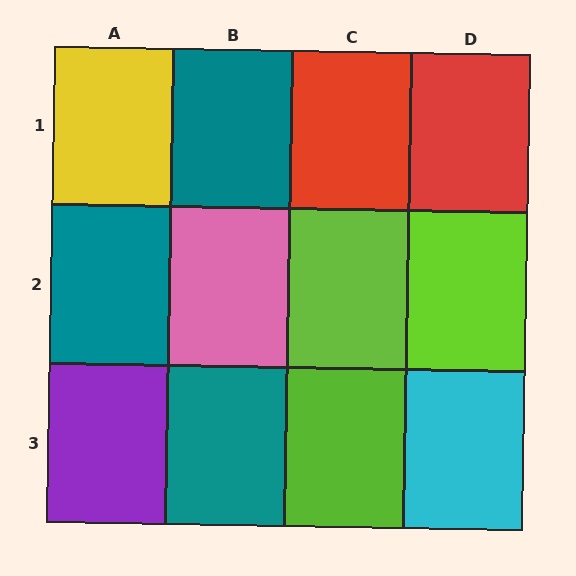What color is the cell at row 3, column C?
Lime.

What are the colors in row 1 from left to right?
Yellow, teal, red, red.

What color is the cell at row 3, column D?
Cyan.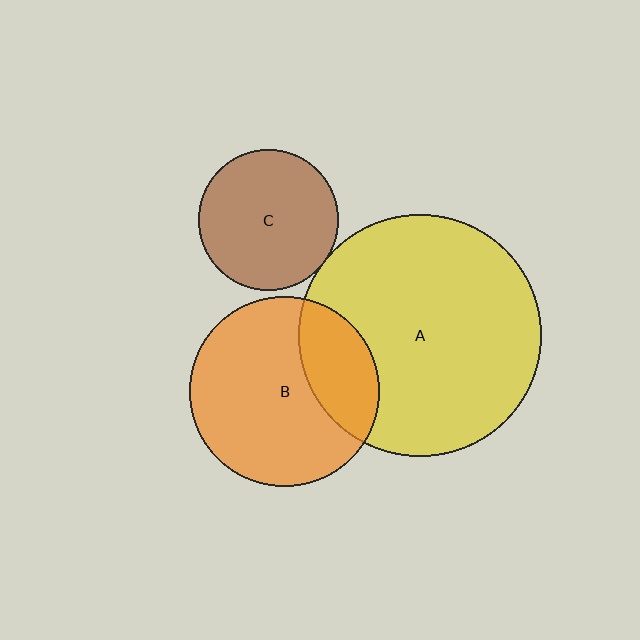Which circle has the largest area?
Circle A (yellow).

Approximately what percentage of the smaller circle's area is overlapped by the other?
Approximately 5%.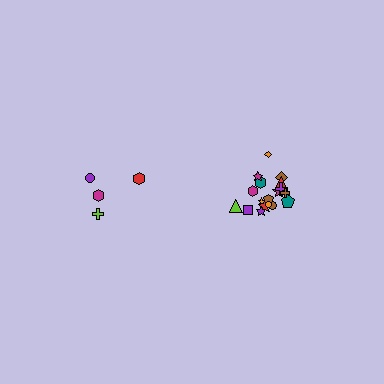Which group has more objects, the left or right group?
The right group.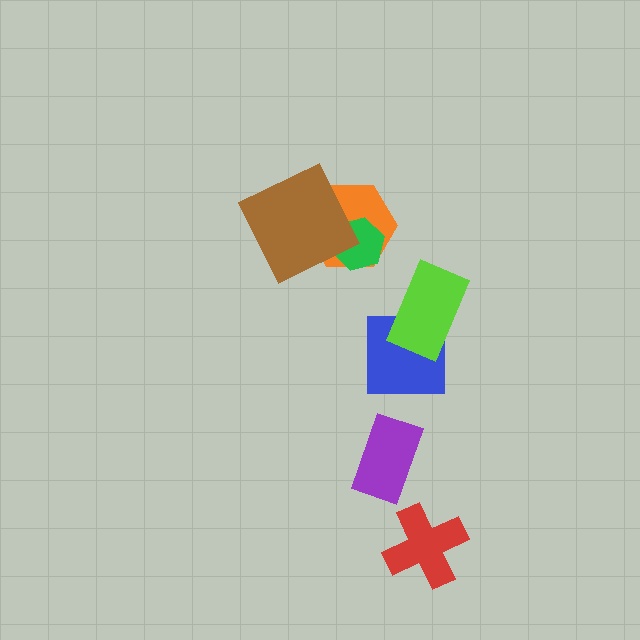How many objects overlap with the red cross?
0 objects overlap with the red cross.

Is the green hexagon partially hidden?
Yes, it is partially covered by another shape.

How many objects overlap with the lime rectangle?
1 object overlaps with the lime rectangle.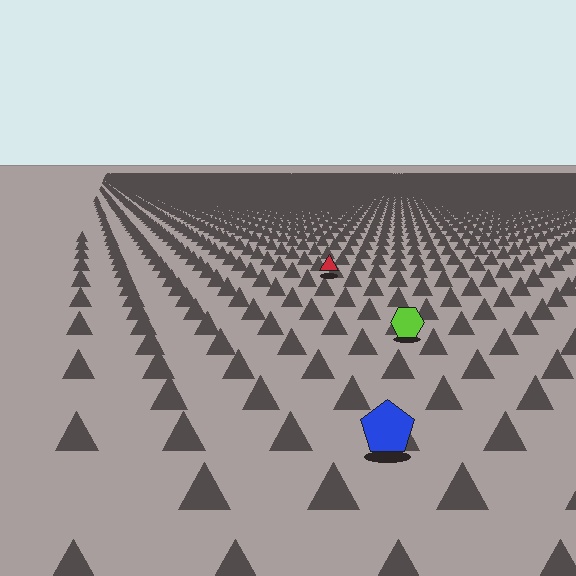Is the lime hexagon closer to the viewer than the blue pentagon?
No. The blue pentagon is closer — you can tell from the texture gradient: the ground texture is coarser near it.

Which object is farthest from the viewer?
The red triangle is farthest from the viewer. It appears smaller and the ground texture around it is denser.